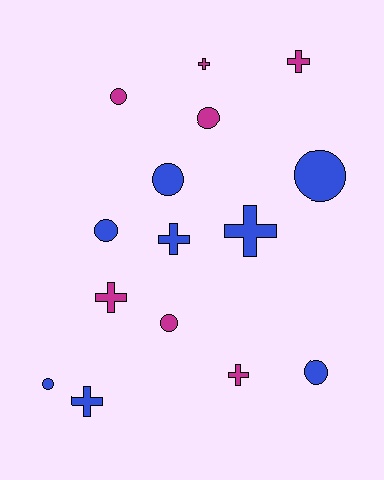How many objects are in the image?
There are 15 objects.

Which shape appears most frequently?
Circle, with 8 objects.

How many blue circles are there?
There are 5 blue circles.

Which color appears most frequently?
Blue, with 8 objects.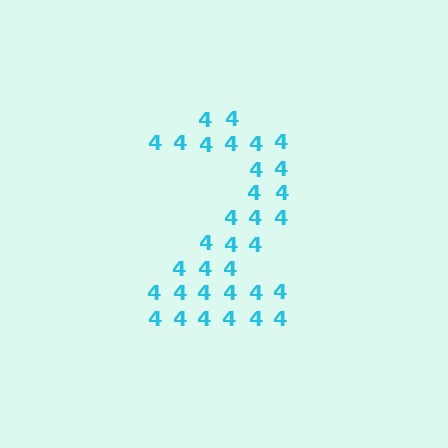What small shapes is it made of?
It is made of small digit 4's.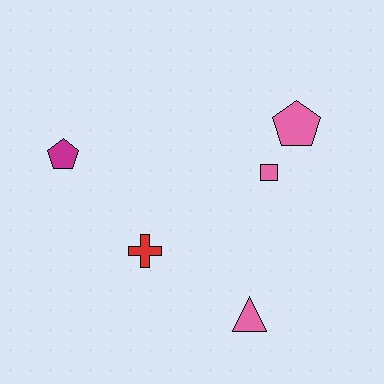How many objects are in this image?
There are 5 objects.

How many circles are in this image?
There are no circles.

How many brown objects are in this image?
There are no brown objects.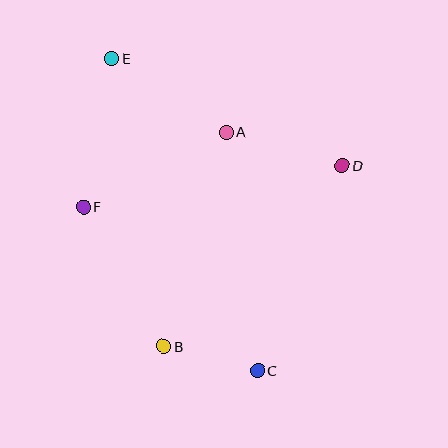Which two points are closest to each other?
Points B and C are closest to each other.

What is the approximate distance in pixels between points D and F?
The distance between D and F is approximately 262 pixels.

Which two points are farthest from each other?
Points C and E are farthest from each other.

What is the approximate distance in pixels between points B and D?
The distance between B and D is approximately 254 pixels.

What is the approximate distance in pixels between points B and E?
The distance between B and E is approximately 293 pixels.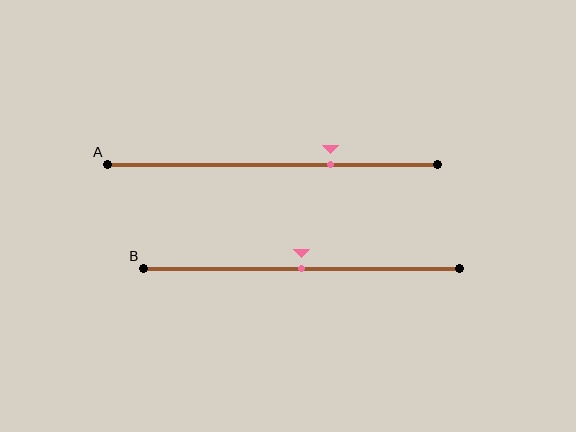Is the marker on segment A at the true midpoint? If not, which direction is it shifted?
No, the marker on segment A is shifted to the right by about 17% of the segment length.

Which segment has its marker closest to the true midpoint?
Segment B has its marker closest to the true midpoint.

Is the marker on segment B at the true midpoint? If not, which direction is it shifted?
Yes, the marker on segment B is at the true midpoint.